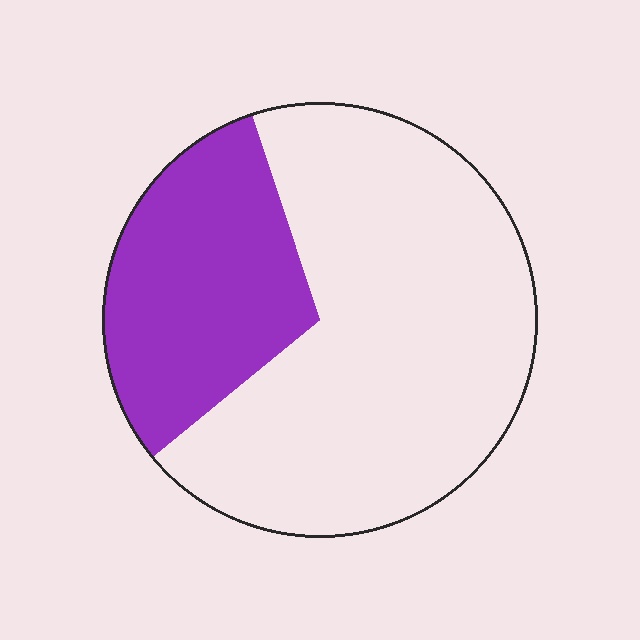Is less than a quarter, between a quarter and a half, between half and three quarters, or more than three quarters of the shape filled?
Between a quarter and a half.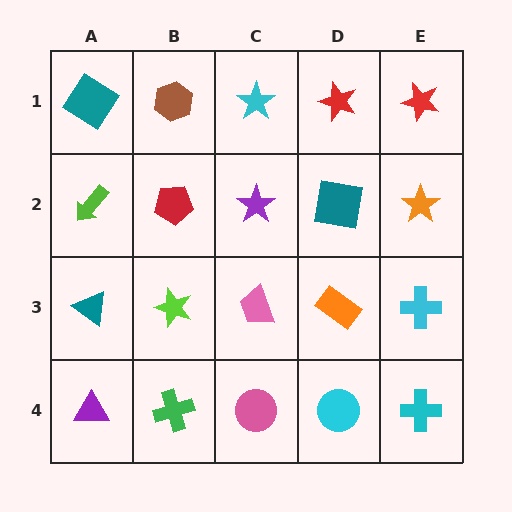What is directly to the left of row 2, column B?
A lime arrow.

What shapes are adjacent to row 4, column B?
A lime star (row 3, column B), a purple triangle (row 4, column A), a pink circle (row 4, column C).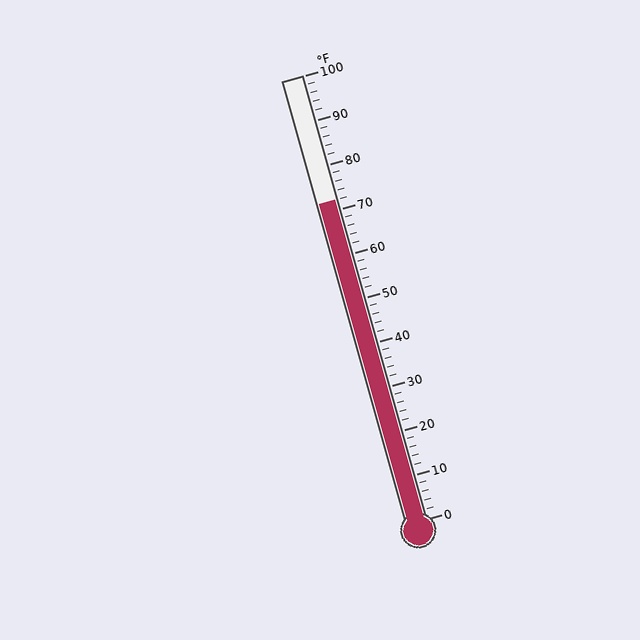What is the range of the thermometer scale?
The thermometer scale ranges from 0°F to 100°F.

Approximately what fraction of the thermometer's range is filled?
The thermometer is filled to approximately 70% of its range.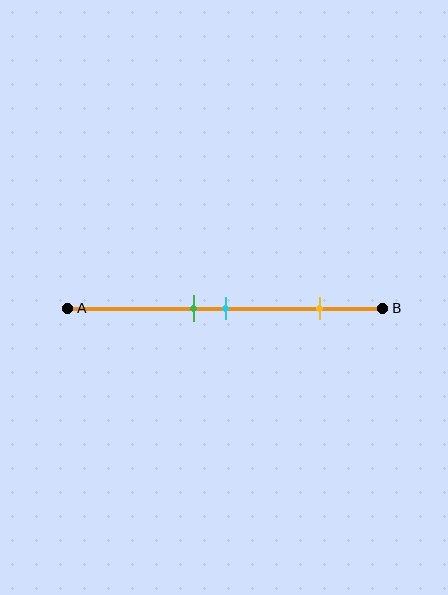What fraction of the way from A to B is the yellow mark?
The yellow mark is approximately 80% (0.8) of the way from A to B.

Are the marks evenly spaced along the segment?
No, the marks are not evenly spaced.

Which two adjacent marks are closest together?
The green and cyan marks are the closest adjacent pair.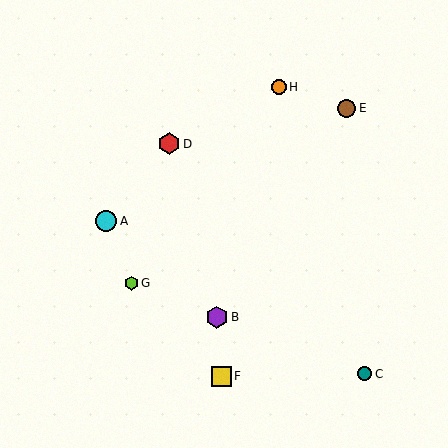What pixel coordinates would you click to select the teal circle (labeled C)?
Click at (365, 374) to select the teal circle C.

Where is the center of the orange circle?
The center of the orange circle is at (279, 87).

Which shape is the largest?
The purple hexagon (labeled B) is the largest.